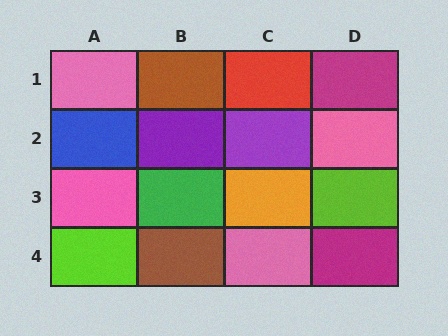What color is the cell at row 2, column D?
Pink.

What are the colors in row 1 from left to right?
Pink, brown, red, magenta.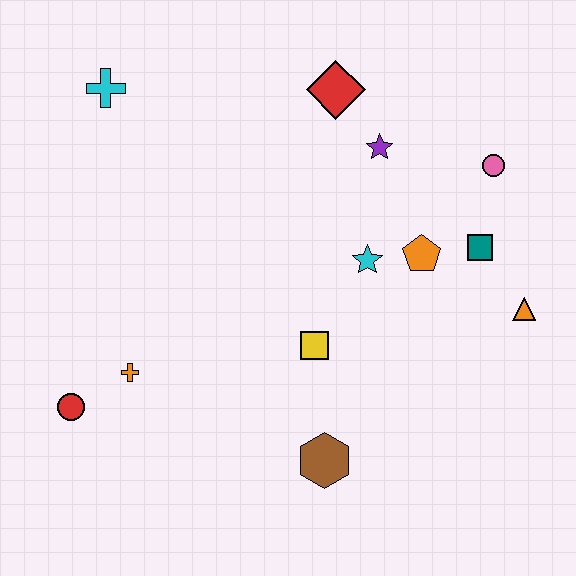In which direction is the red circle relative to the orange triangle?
The red circle is to the left of the orange triangle.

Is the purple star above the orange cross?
Yes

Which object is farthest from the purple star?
The red circle is farthest from the purple star.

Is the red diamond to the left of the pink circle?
Yes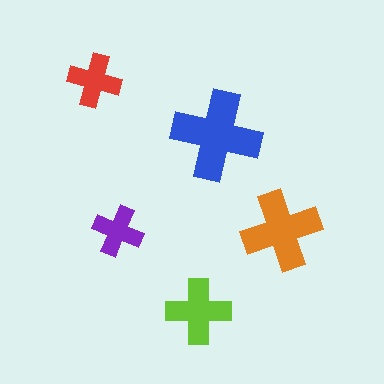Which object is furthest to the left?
The red cross is leftmost.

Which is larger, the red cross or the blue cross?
The blue one.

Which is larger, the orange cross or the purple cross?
The orange one.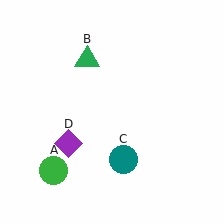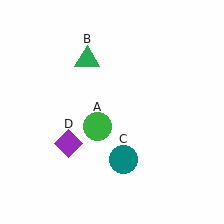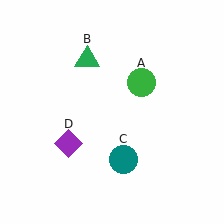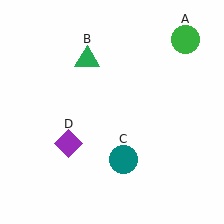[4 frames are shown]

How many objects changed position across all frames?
1 object changed position: green circle (object A).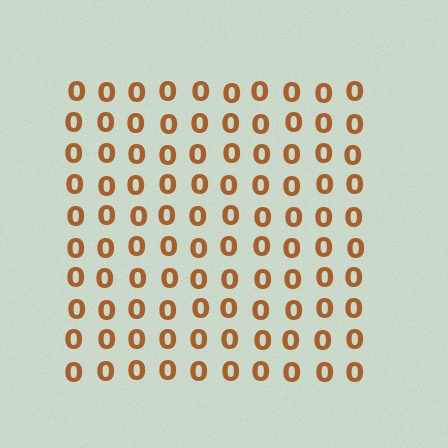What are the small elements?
The small elements are digit 0's.